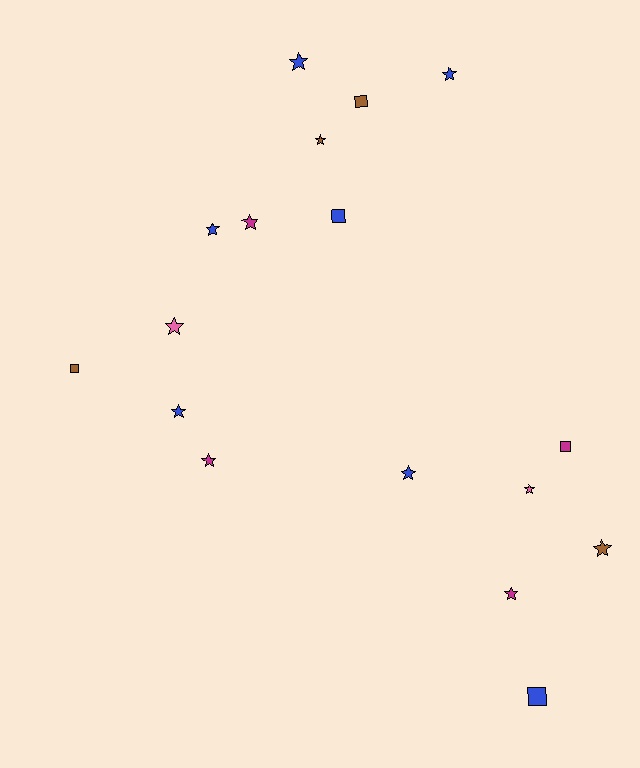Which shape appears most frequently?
Star, with 12 objects.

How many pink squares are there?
There are no pink squares.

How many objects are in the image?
There are 17 objects.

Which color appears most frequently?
Blue, with 7 objects.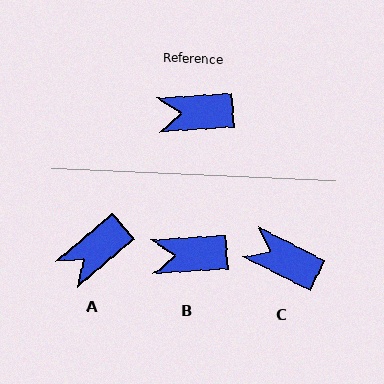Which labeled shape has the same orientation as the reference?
B.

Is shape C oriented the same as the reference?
No, it is off by about 30 degrees.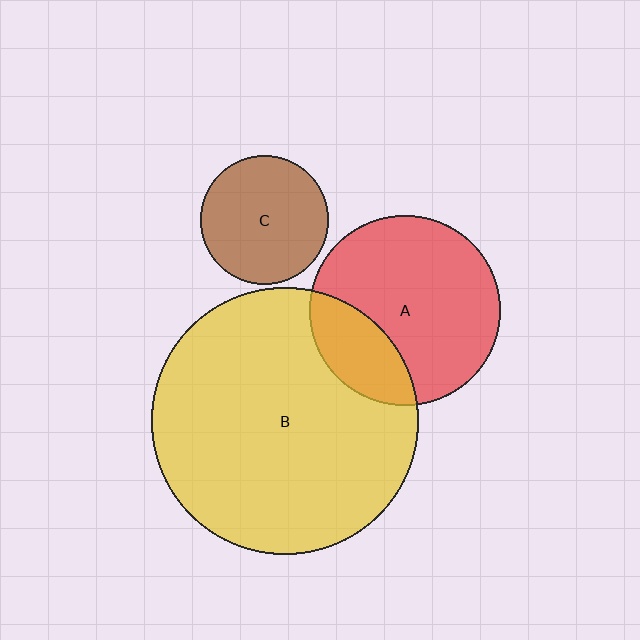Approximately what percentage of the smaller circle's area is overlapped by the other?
Approximately 25%.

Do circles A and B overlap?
Yes.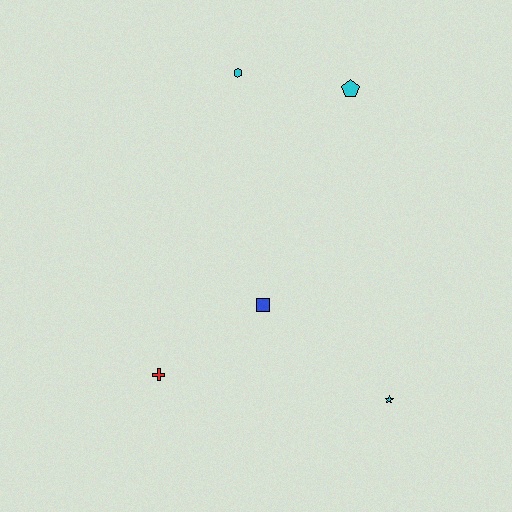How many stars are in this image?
There is 1 star.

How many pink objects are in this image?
There are no pink objects.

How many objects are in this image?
There are 5 objects.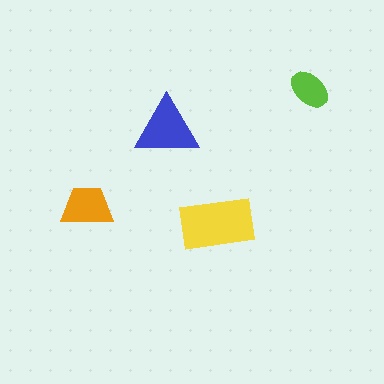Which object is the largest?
The yellow rectangle.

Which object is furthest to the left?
The orange trapezoid is leftmost.